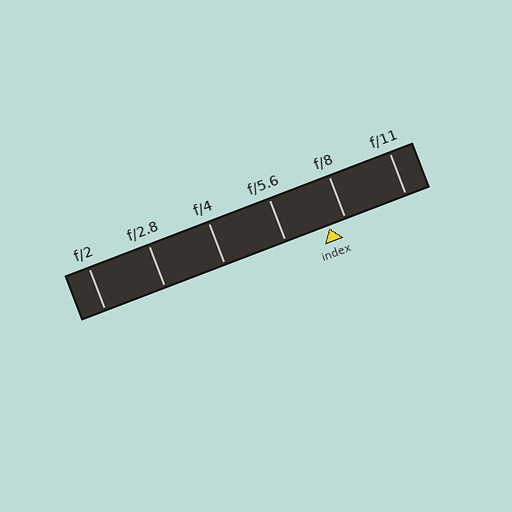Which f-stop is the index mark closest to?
The index mark is closest to f/8.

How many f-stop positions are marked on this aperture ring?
There are 6 f-stop positions marked.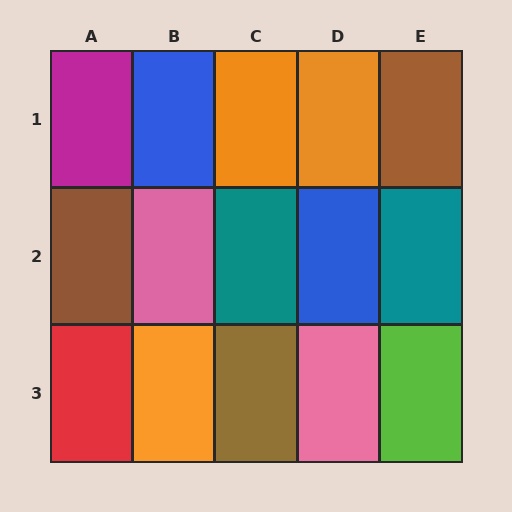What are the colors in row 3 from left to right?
Red, orange, brown, pink, lime.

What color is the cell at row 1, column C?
Orange.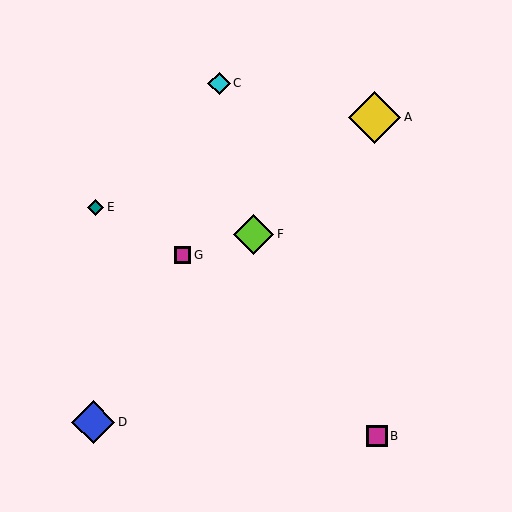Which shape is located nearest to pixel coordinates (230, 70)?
The cyan diamond (labeled C) at (219, 83) is nearest to that location.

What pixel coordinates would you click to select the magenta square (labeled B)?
Click at (377, 436) to select the magenta square B.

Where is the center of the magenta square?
The center of the magenta square is at (377, 436).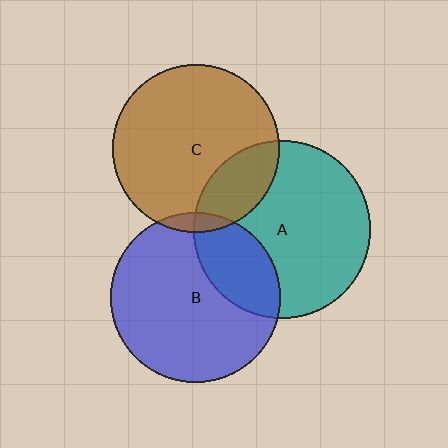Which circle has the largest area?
Circle A (teal).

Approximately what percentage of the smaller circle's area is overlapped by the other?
Approximately 25%.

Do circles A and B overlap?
Yes.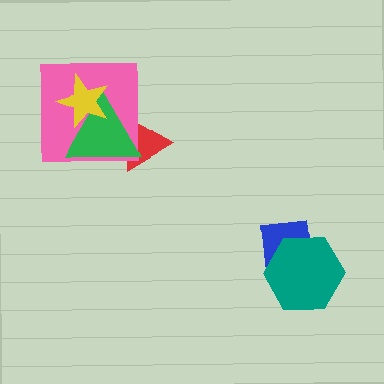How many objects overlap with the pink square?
3 objects overlap with the pink square.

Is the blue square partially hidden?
Yes, it is partially covered by another shape.